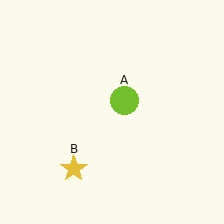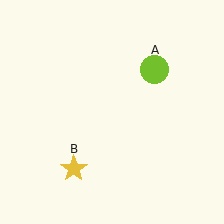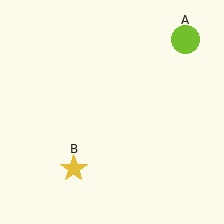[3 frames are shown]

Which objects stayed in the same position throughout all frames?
Yellow star (object B) remained stationary.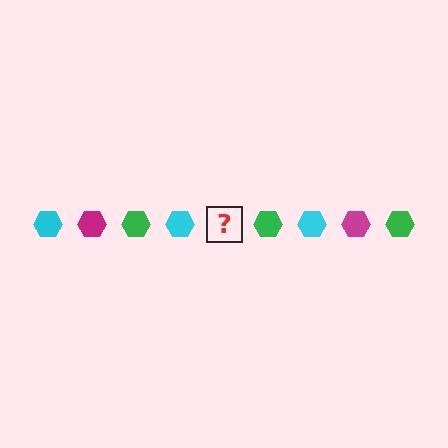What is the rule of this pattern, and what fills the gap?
The rule is that the pattern cycles through cyan, magenta, green hexagons. The gap should be filled with a magenta hexagon.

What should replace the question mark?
The question mark should be replaced with a magenta hexagon.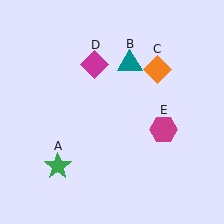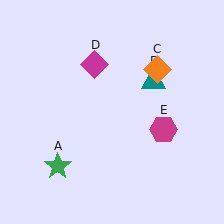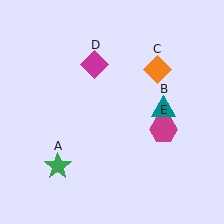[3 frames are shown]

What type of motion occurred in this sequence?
The teal triangle (object B) rotated clockwise around the center of the scene.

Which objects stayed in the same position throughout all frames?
Green star (object A) and orange diamond (object C) and magenta diamond (object D) and magenta hexagon (object E) remained stationary.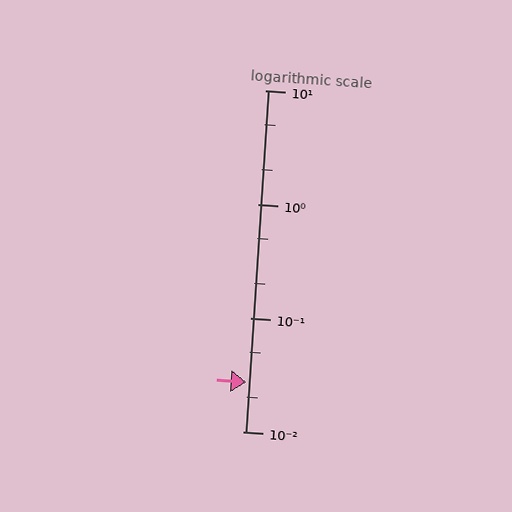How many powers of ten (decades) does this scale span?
The scale spans 3 decades, from 0.01 to 10.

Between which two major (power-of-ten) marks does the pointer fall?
The pointer is between 0.01 and 0.1.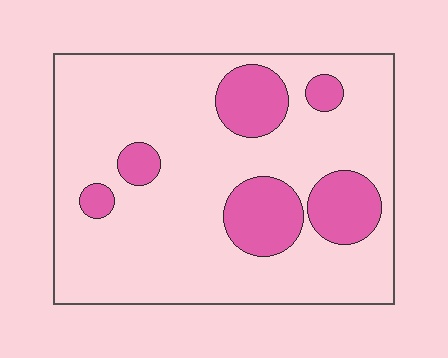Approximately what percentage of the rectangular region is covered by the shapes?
Approximately 20%.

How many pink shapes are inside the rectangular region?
6.